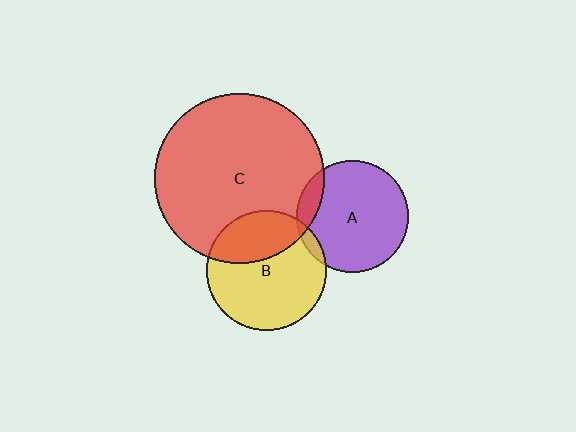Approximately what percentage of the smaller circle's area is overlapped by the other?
Approximately 30%.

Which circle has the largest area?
Circle C (red).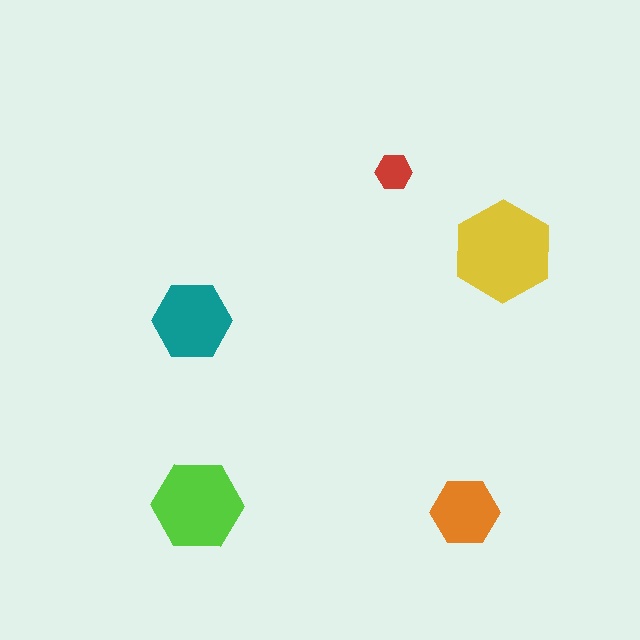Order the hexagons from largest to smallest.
the yellow one, the lime one, the teal one, the orange one, the red one.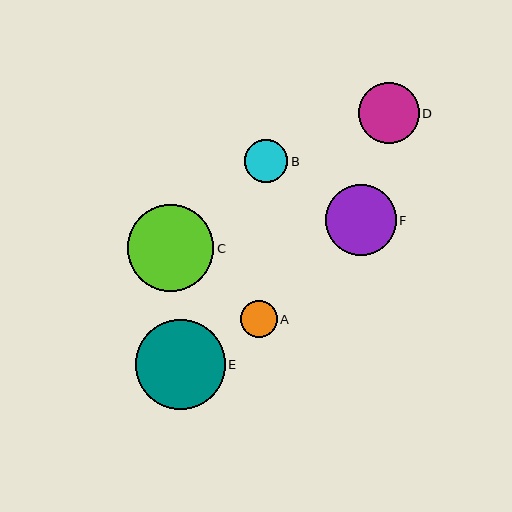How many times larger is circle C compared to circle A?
Circle C is approximately 2.3 times the size of circle A.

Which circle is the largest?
Circle E is the largest with a size of approximately 90 pixels.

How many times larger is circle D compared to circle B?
Circle D is approximately 1.4 times the size of circle B.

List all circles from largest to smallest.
From largest to smallest: E, C, F, D, B, A.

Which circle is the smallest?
Circle A is the smallest with a size of approximately 37 pixels.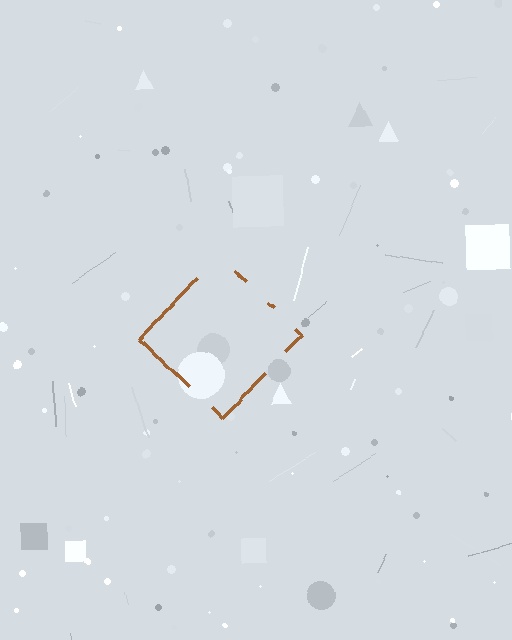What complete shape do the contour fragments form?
The contour fragments form a diamond.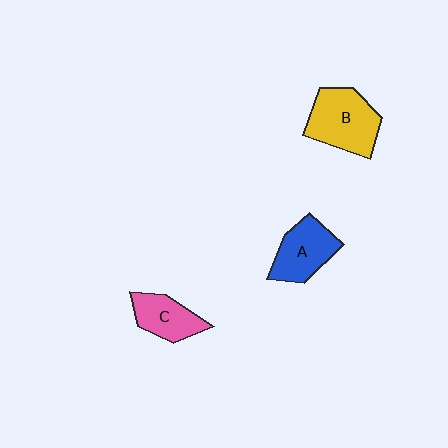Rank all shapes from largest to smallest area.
From largest to smallest: B (yellow), A (blue), C (pink).